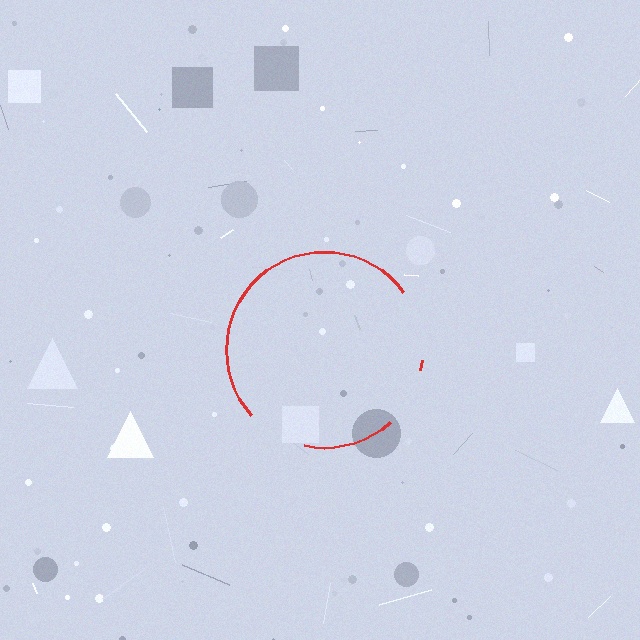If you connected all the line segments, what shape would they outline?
They would outline a circle.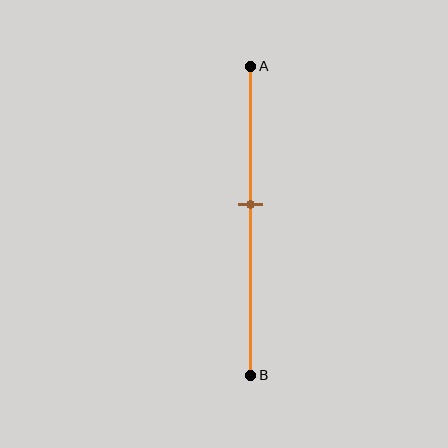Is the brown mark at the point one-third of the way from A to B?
No, the mark is at about 45% from A, not at the 33% one-third point.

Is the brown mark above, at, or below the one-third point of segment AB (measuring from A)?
The brown mark is below the one-third point of segment AB.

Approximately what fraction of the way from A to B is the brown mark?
The brown mark is approximately 45% of the way from A to B.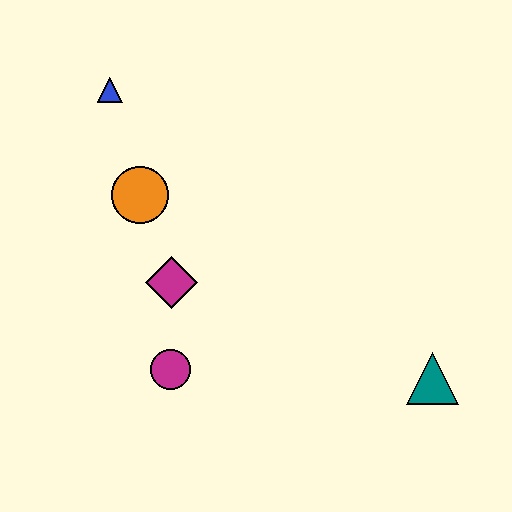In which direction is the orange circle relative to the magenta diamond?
The orange circle is above the magenta diamond.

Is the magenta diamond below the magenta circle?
No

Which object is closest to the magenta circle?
The magenta diamond is closest to the magenta circle.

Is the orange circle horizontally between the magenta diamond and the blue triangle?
Yes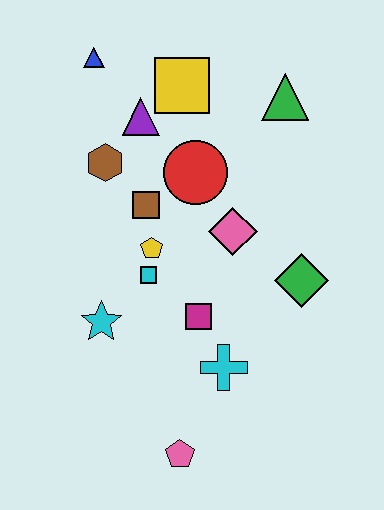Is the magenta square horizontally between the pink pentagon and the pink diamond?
Yes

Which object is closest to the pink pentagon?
The cyan cross is closest to the pink pentagon.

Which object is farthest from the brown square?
The pink pentagon is farthest from the brown square.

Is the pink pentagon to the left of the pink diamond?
Yes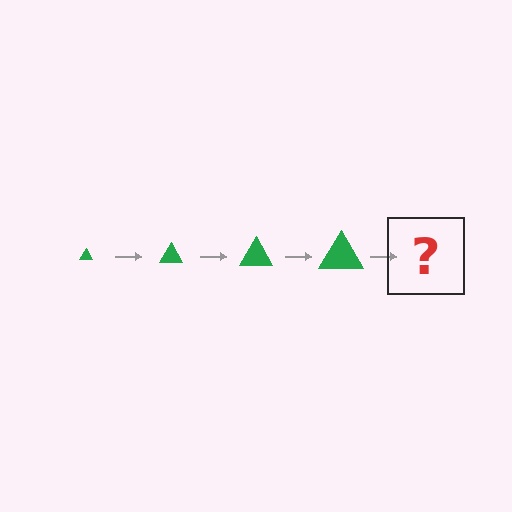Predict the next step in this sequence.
The next step is a green triangle, larger than the previous one.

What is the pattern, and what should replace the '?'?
The pattern is that the triangle gets progressively larger each step. The '?' should be a green triangle, larger than the previous one.